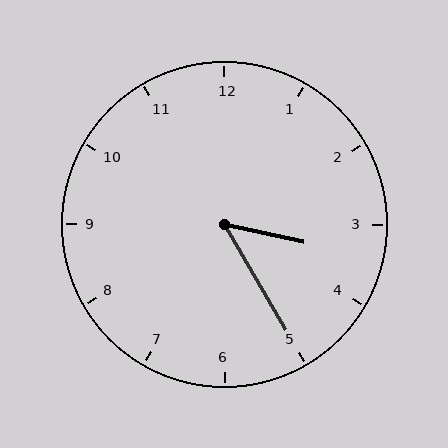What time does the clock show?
3:25.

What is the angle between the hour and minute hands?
Approximately 48 degrees.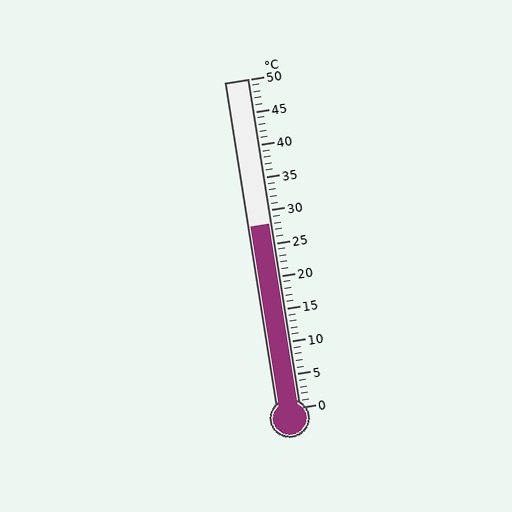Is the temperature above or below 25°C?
The temperature is above 25°C.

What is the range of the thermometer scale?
The thermometer scale ranges from 0°C to 50°C.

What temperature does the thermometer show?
The thermometer shows approximately 28°C.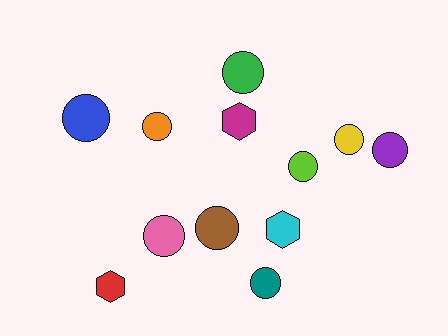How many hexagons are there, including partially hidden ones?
There are 3 hexagons.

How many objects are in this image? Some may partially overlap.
There are 12 objects.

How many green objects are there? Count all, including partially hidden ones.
There is 1 green object.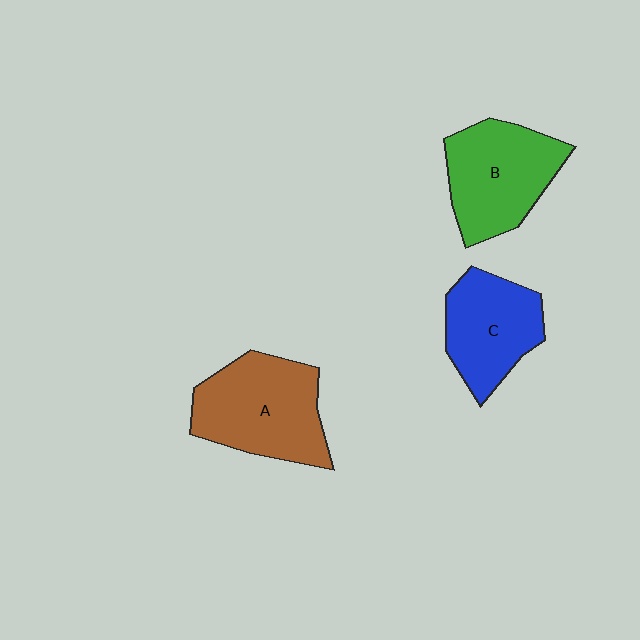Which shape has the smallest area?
Shape C (blue).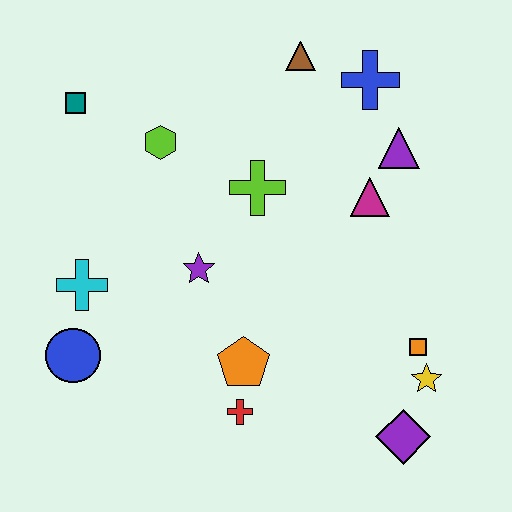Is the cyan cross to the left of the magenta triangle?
Yes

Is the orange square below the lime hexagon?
Yes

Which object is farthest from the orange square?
The teal square is farthest from the orange square.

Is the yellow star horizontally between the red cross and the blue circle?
No